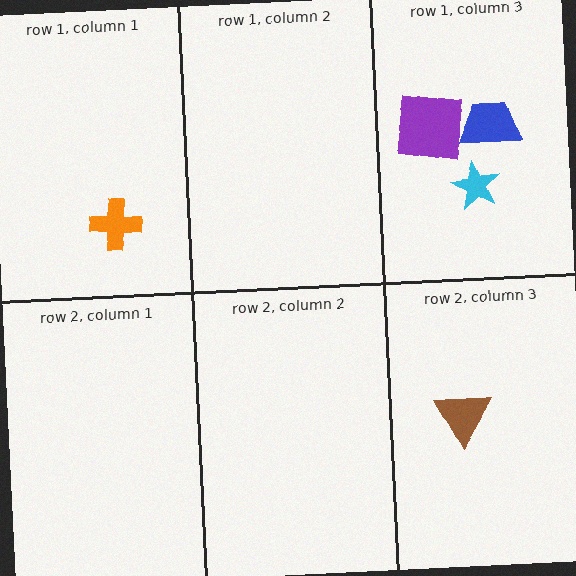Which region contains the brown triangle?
The row 2, column 3 region.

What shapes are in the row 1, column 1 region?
The orange cross.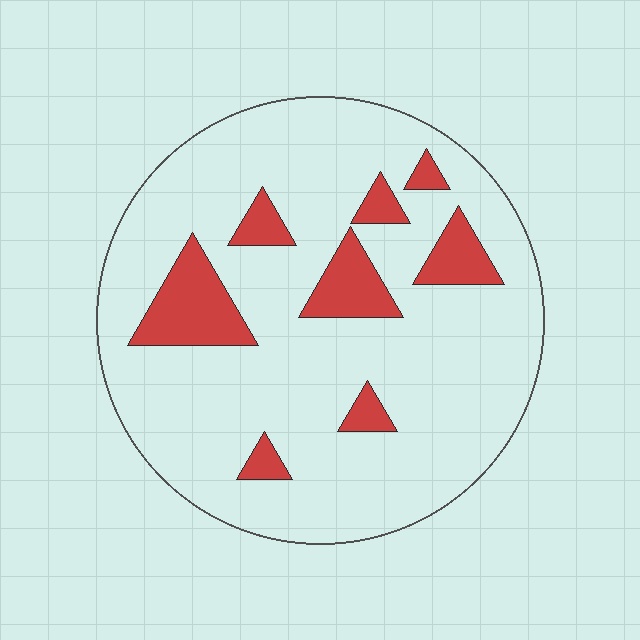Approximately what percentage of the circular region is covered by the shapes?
Approximately 15%.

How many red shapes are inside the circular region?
8.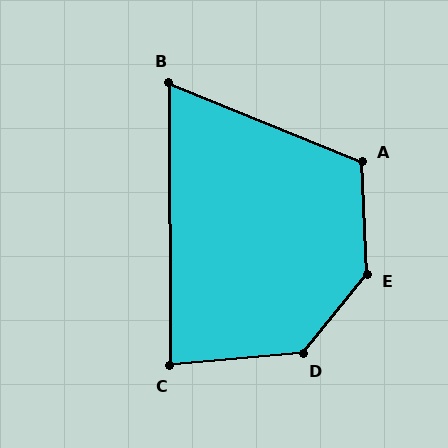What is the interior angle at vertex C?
Approximately 85 degrees (acute).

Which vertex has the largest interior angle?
E, at approximately 139 degrees.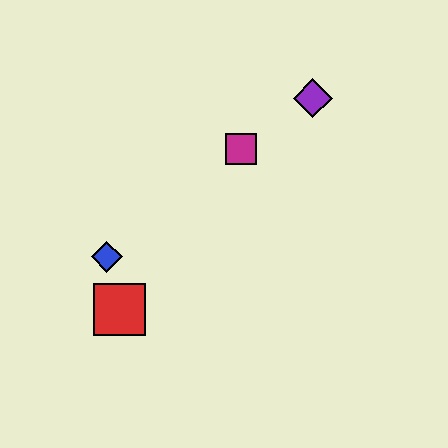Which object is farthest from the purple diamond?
The red square is farthest from the purple diamond.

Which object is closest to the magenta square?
The purple diamond is closest to the magenta square.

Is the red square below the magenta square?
Yes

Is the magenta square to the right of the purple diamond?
No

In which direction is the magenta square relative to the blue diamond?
The magenta square is to the right of the blue diamond.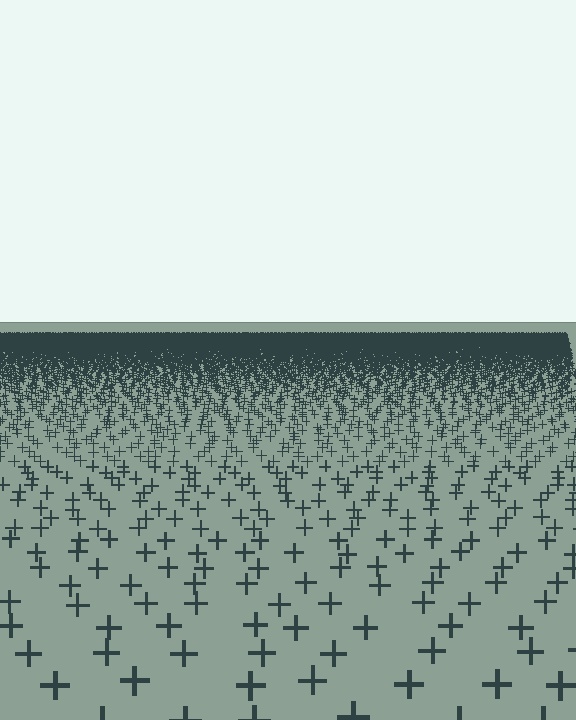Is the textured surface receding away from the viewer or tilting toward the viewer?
The surface is receding away from the viewer. Texture elements get smaller and denser toward the top.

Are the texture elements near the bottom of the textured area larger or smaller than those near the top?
Larger. Near the bottom, elements are closer to the viewer and appear at a bigger on-screen size.